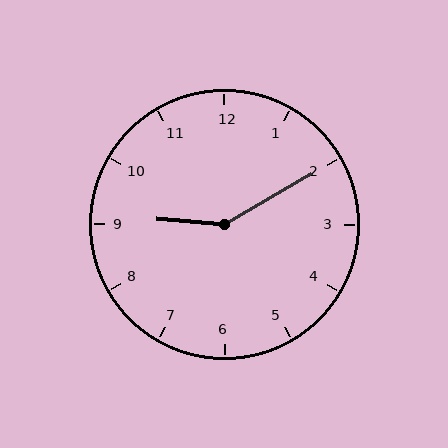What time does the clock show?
9:10.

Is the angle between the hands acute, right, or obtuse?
It is obtuse.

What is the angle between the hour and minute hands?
Approximately 145 degrees.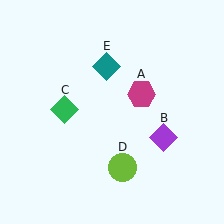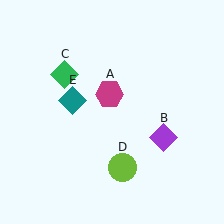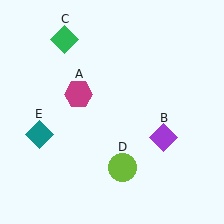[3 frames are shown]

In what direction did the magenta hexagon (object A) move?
The magenta hexagon (object A) moved left.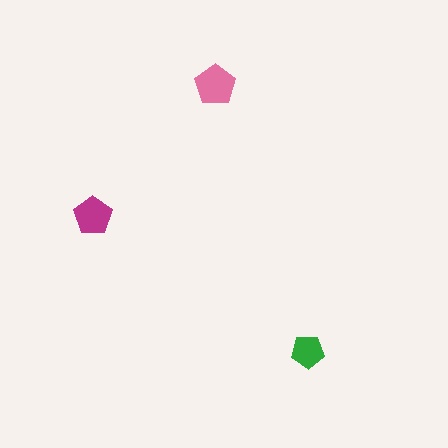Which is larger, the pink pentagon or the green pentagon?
The pink one.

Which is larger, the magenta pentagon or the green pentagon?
The magenta one.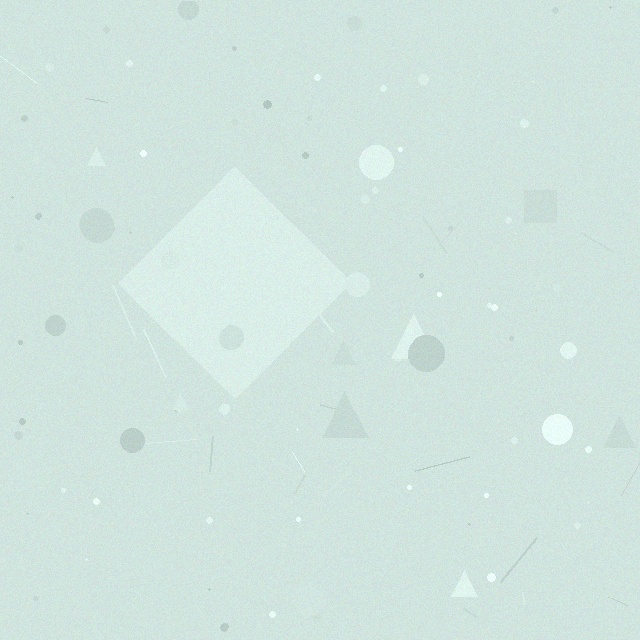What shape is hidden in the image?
A diamond is hidden in the image.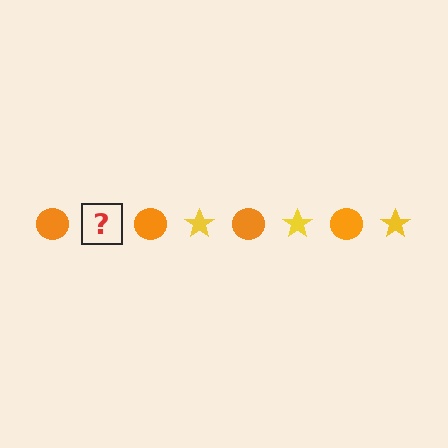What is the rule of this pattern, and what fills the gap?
The rule is that the pattern alternates between orange circle and yellow star. The gap should be filled with a yellow star.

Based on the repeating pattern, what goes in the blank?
The blank should be a yellow star.